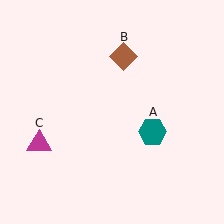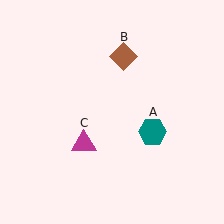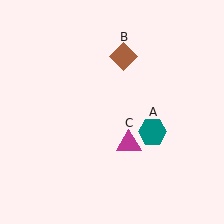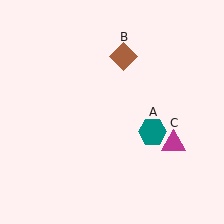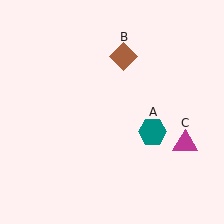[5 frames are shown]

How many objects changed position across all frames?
1 object changed position: magenta triangle (object C).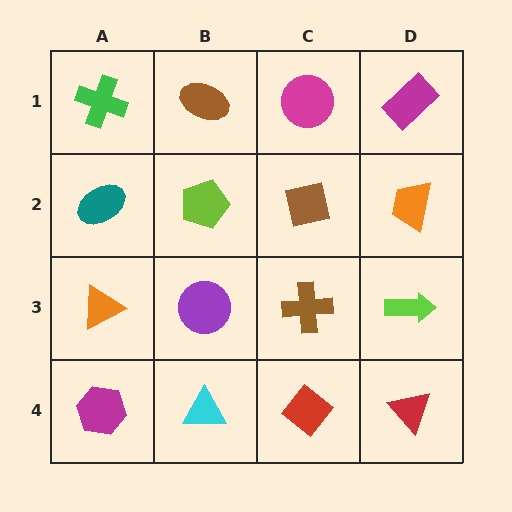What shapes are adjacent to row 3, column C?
A brown square (row 2, column C), a red diamond (row 4, column C), a purple circle (row 3, column B), a lime arrow (row 3, column D).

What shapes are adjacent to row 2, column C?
A magenta circle (row 1, column C), a brown cross (row 3, column C), a lime pentagon (row 2, column B), an orange trapezoid (row 2, column D).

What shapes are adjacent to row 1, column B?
A lime pentagon (row 2, column B), a green cross (row 1, column A), a magenta circle (row 1, column C).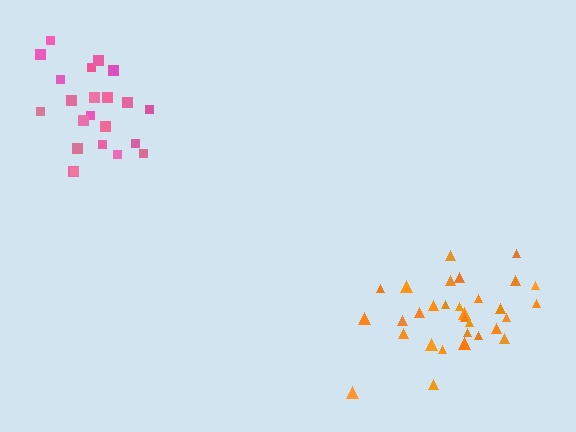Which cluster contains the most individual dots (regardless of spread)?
Orange (31).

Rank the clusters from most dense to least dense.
pink, orange.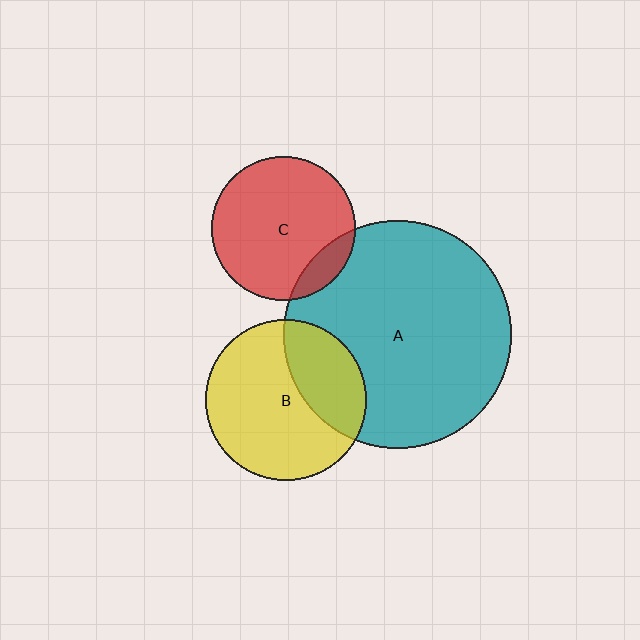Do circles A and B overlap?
Yes.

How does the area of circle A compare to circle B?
Approximately 2.0 times.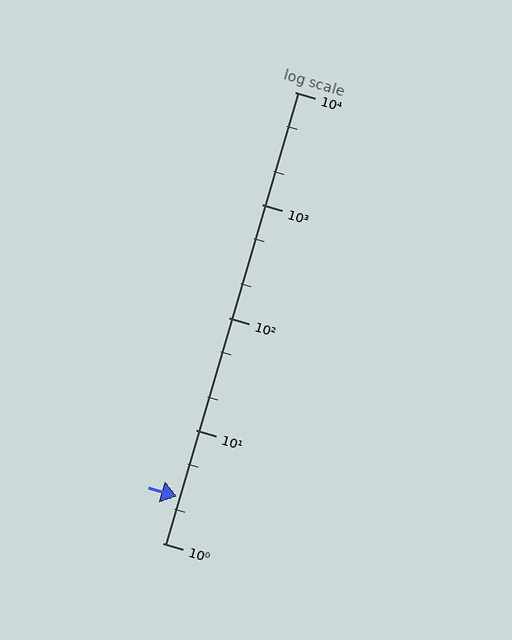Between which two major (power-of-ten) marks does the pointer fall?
The pointer is between 1 and 10.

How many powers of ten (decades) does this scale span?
The scale spans 4 decades, from 1 to 10000.